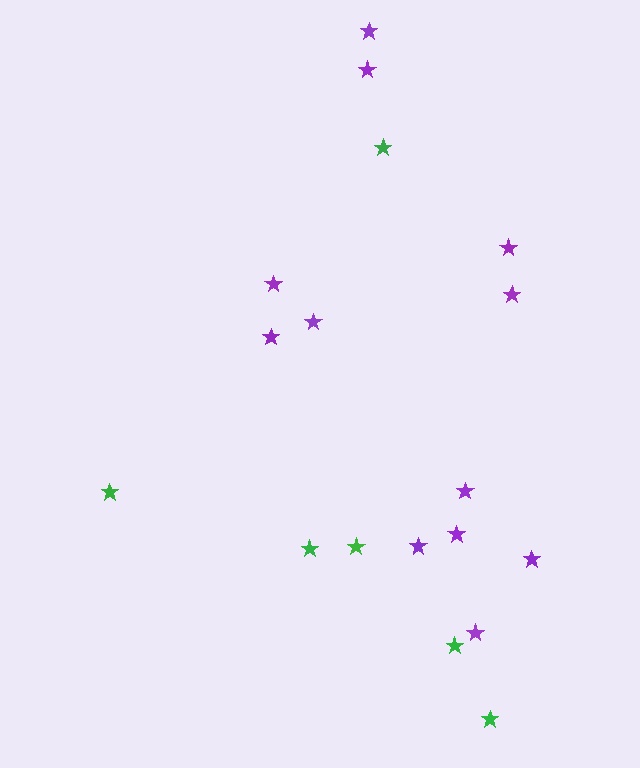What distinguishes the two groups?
There are 2 groups: one group of purple stars (12) and one group of green stars (6).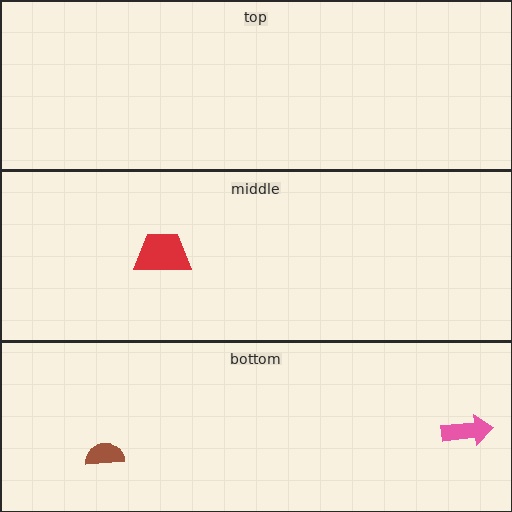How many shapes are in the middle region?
1.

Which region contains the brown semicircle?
The bottom region.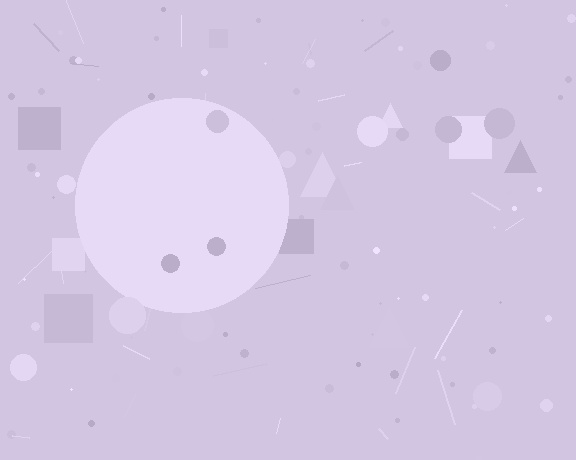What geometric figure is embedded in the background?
A circle is embedded in the background.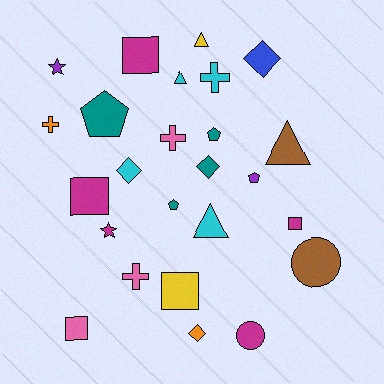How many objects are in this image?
There are 25 objects.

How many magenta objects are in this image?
There are 5 magenta objects.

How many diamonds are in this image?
There are 4 diamonds.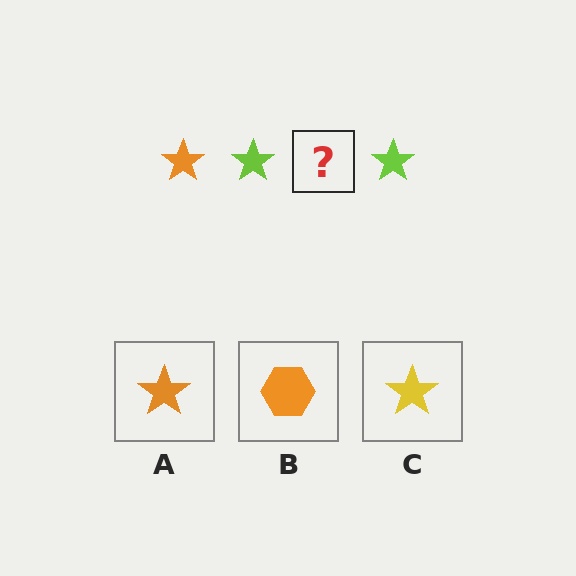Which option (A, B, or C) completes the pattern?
A.